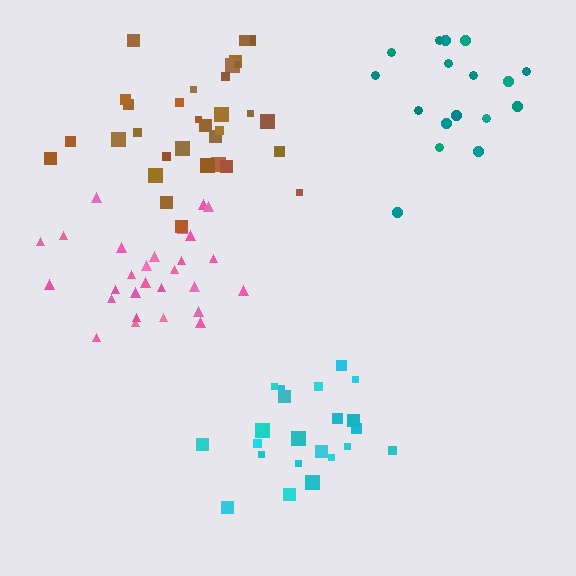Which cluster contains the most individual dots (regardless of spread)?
Brown (33).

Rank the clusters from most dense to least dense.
pink, cyan, brown, teal.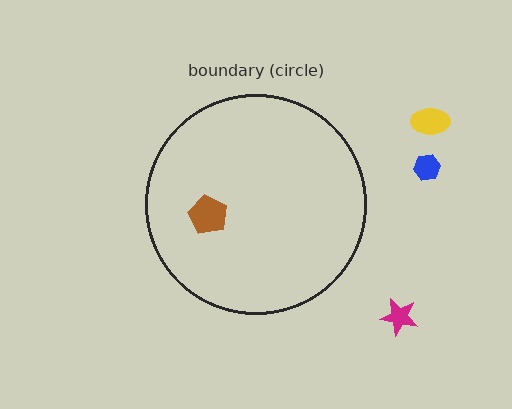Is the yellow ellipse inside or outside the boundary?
Outside.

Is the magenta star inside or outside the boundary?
Outside.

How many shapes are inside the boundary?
1 inside, 3 outside.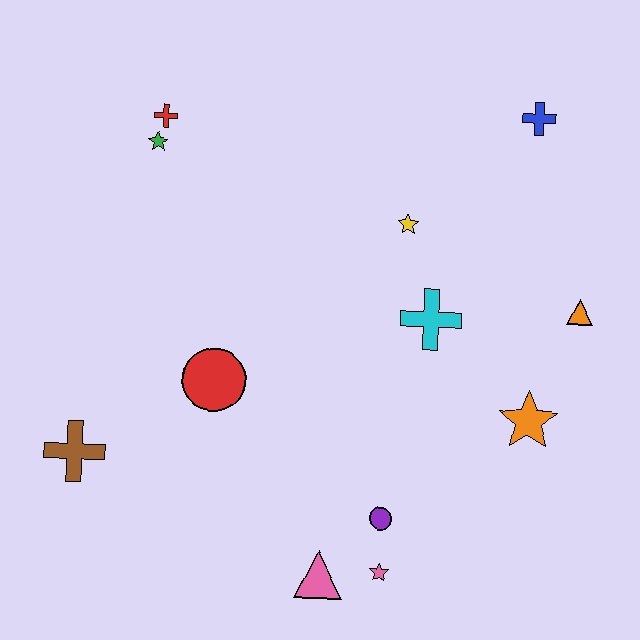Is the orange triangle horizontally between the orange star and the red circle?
No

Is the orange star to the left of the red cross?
No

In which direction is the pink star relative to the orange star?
The pink star is below the orange star.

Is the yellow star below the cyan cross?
No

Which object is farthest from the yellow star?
The brown cross is farthest from the yellow star.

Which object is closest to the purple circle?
The pink star is closest to the purple circle.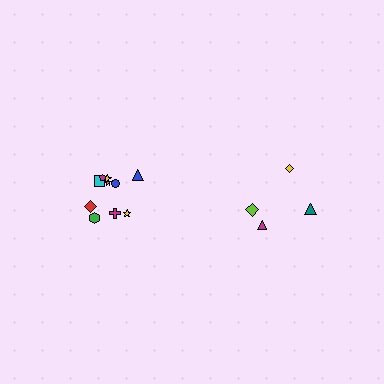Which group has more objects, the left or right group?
The left group.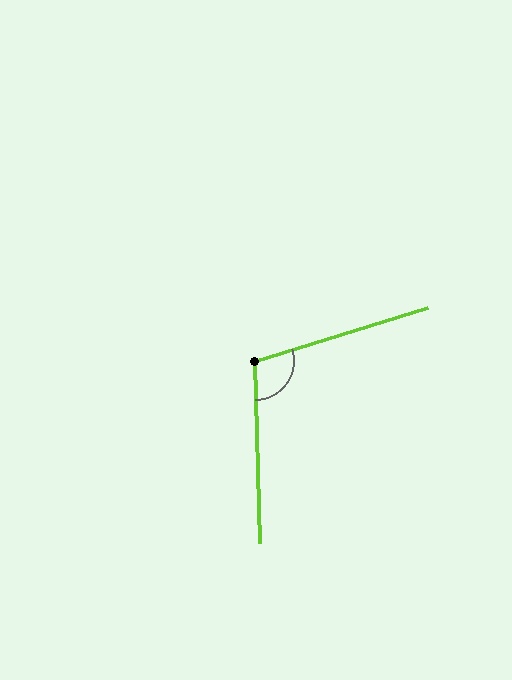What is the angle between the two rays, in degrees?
Approximately 106 degrees.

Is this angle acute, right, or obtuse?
It is obtuse.